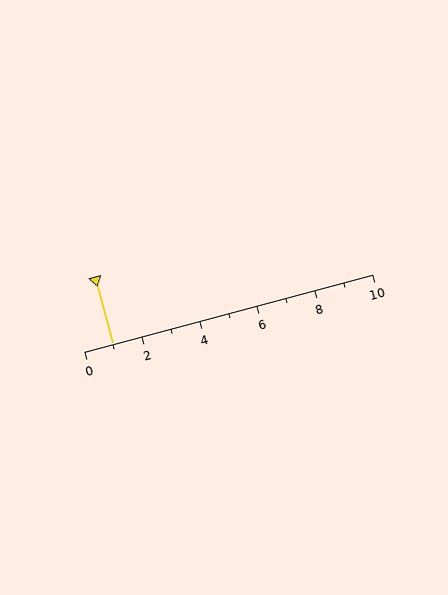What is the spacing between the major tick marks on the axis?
The major ticks are spaced 2 apart.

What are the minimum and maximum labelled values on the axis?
The axis runs from 0 to 10.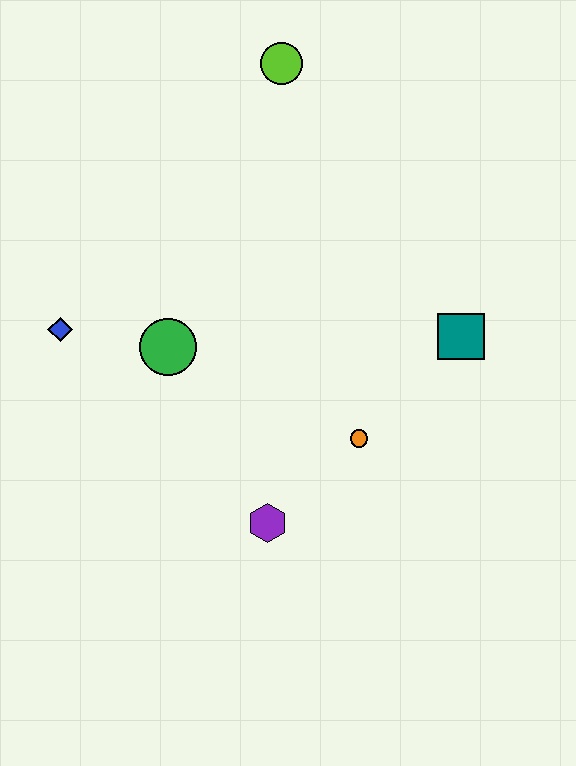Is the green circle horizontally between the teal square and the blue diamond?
Yes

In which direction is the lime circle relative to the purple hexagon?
The lime circle is above the purple hexagon.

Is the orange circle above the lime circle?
No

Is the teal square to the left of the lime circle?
No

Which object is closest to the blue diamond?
The green circle is closest to the blue diamond.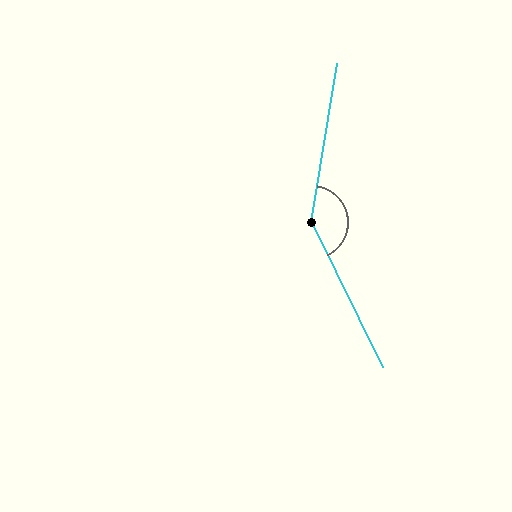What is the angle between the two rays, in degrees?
Approximately 145 degrees.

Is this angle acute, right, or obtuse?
It is obtuse.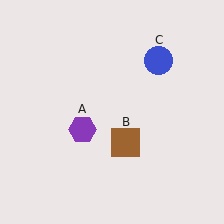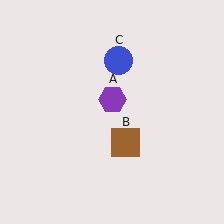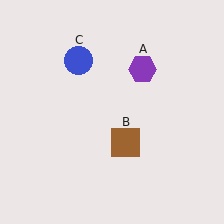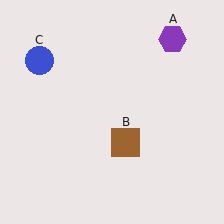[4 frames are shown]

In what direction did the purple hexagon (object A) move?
The purple hexagon (object A) moved up and to the right.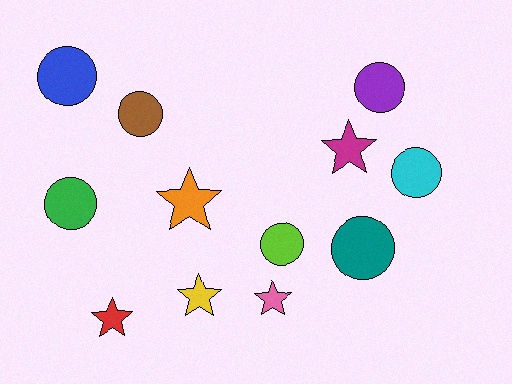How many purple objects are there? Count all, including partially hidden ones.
There is 1 purple object.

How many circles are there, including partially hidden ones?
There are 7 circles.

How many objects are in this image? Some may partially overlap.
There are 12 objects.